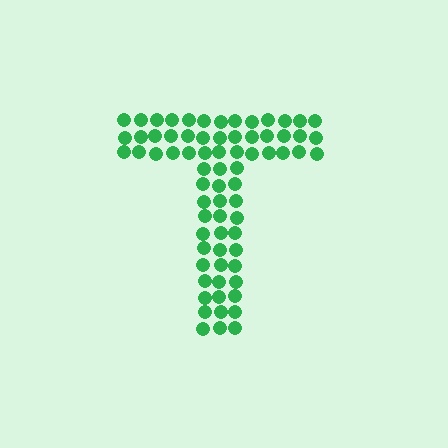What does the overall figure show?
The overall figure shows the letter T.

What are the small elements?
The small elements are circles.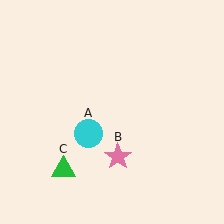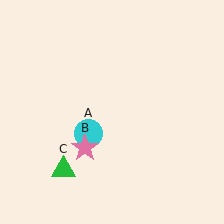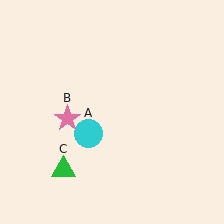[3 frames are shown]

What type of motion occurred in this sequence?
The pink star (object B) rotated clockwise around the center of the scene.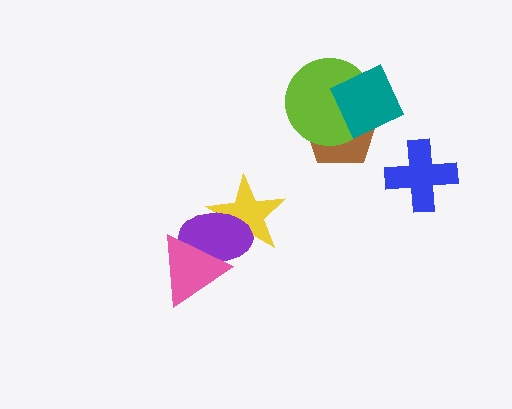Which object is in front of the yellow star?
The purple ellipse is in front of the yellow star.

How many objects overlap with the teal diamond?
2 objects overlap with the teal diamond.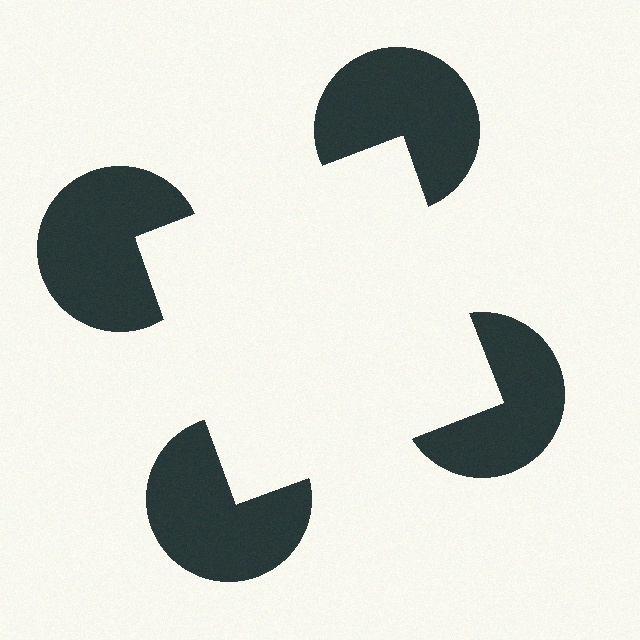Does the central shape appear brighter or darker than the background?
It typically appears slightly brighter than the background, even though no actual brightness change is drawn.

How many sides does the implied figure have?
4 sides.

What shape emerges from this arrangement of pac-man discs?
An illusory square — its edges are inferred from the aligned wedge cuts in the pac-man discs, not physically drawn.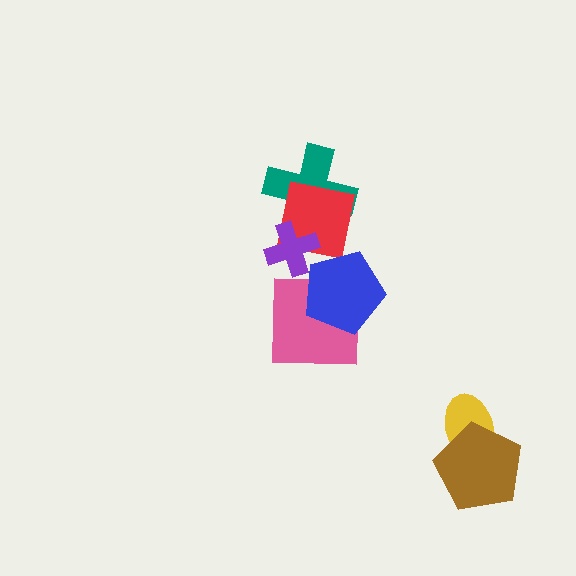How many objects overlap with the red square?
2 objects overlap with the red square.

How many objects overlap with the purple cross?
2 objects overlap with the purple cross.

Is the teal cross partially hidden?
Yes, it is partially covered by another shape.